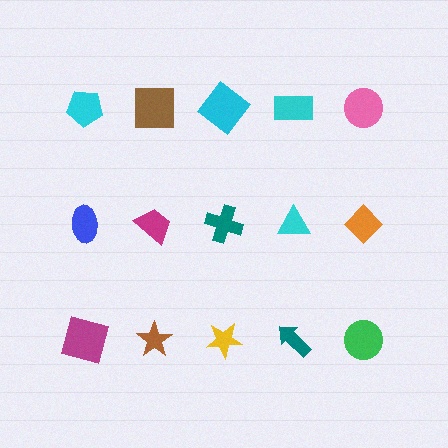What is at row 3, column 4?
A teal arrow.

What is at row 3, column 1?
A magenta square.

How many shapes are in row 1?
5 shapes.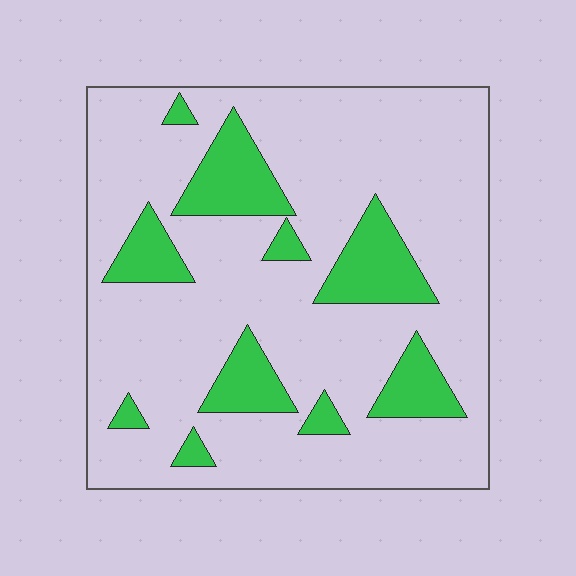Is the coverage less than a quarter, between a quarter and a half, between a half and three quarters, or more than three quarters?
Less than a quarter.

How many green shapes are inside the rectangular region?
10.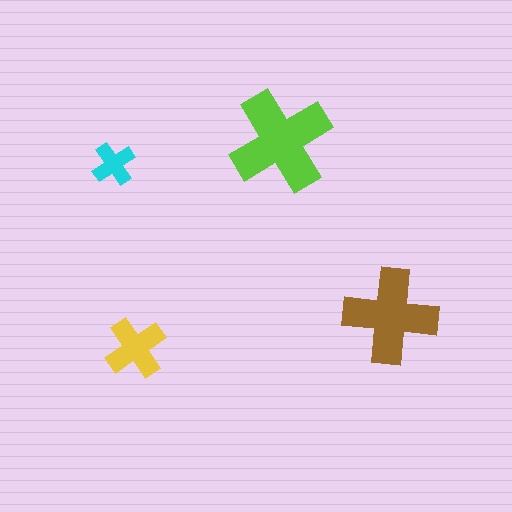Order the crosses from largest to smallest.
the lime one, the brown one, the yellow one, the cyan one.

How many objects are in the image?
There are 4 objects in the image.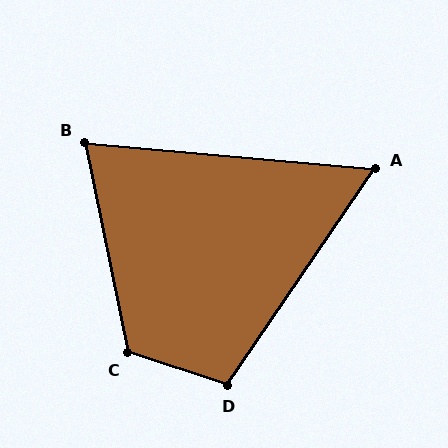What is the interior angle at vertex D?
Approximately 106 degrees (obtuse).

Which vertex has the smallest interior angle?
A, at approximately 61 degrees.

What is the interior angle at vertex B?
Approximately 74 degrees (acute).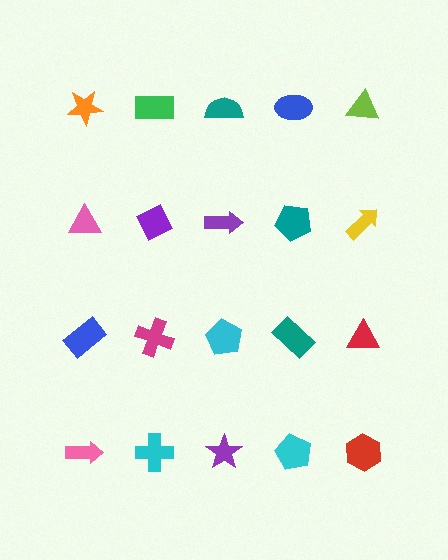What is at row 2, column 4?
A teal pentagon.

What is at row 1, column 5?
A lime triangle.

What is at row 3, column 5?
A red triangle.